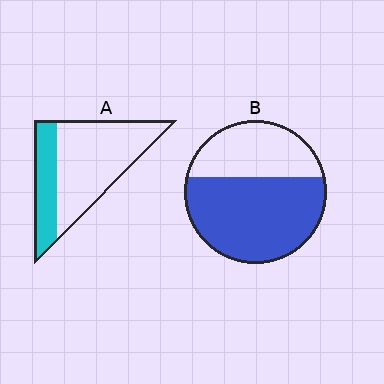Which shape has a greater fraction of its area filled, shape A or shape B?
Shape B.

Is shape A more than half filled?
No.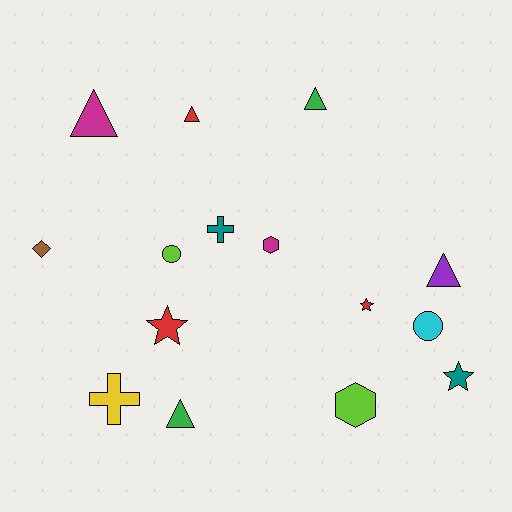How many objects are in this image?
There are 15 objects.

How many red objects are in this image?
There are 3 red objects.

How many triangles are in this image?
There are 5 triangles.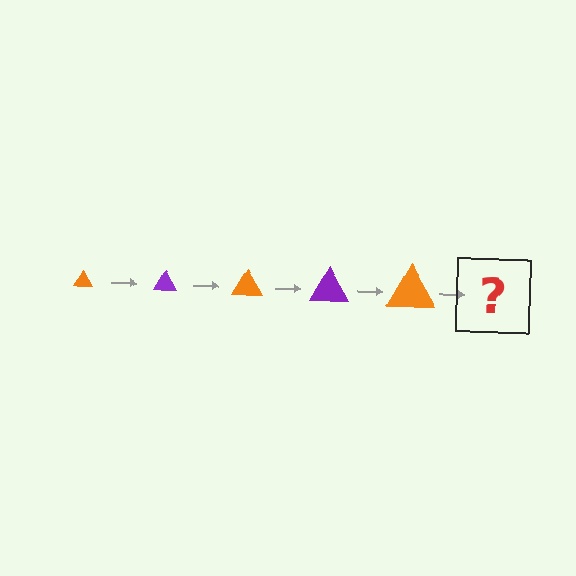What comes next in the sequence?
The next element should be a purple triangle, larger than the previous one.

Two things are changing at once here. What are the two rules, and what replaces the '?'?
The two rules are that the triangle grows larger each step and the color cycles through orange and purple. The '?' should be a purple triangle, larger than the previous one.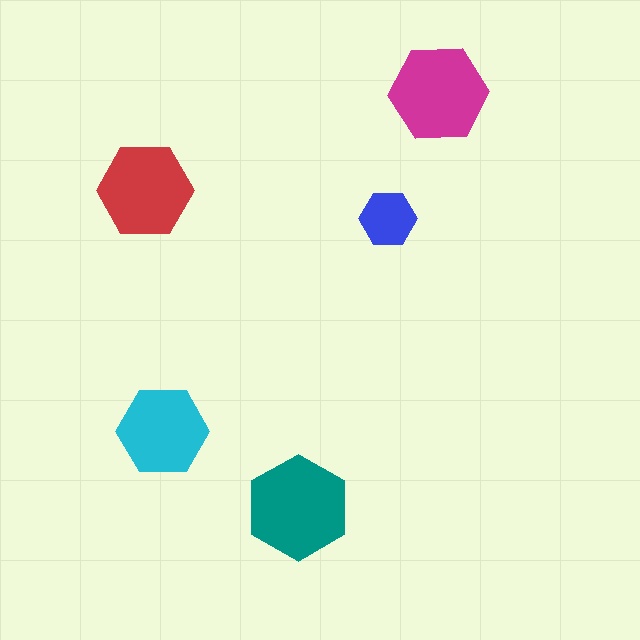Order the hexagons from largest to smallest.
the teal one, the magenta one, the red one, the cyan one, the blue one.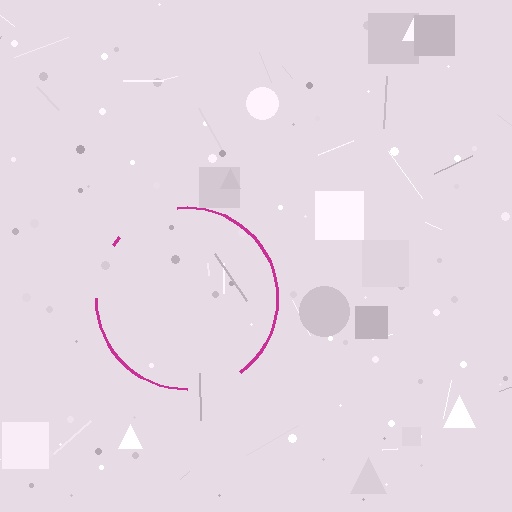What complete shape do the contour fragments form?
The contour fragments form a circle.